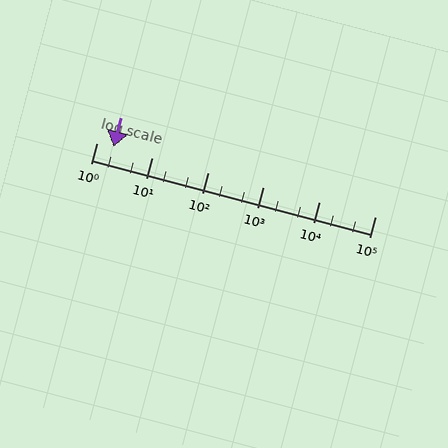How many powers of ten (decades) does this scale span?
The scale spans 5 decades, from 1 to 100000.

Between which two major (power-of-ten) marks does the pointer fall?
The pointer is between 1 and 10.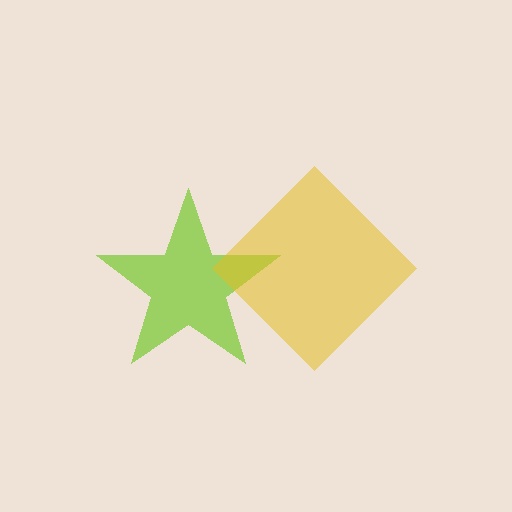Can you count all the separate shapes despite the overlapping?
Yes, there are 2 separate shapes.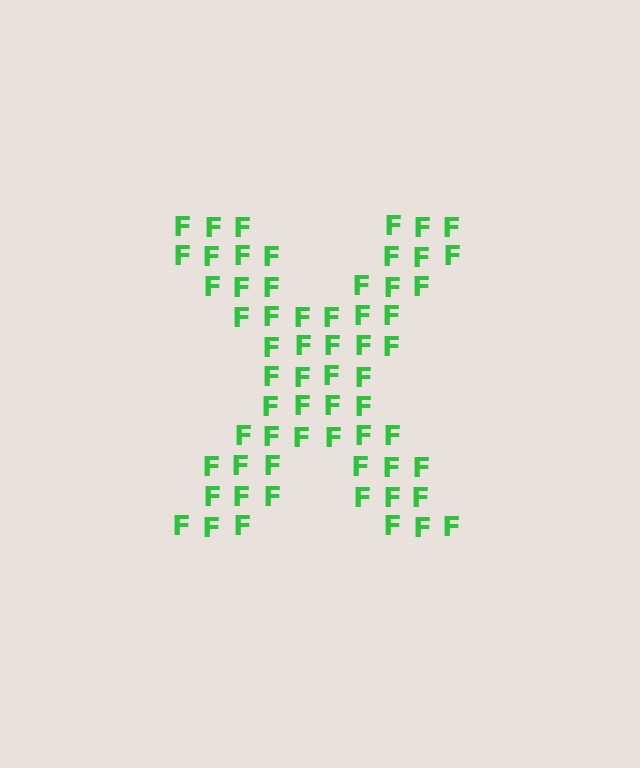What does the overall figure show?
The overall figure shows the letter X.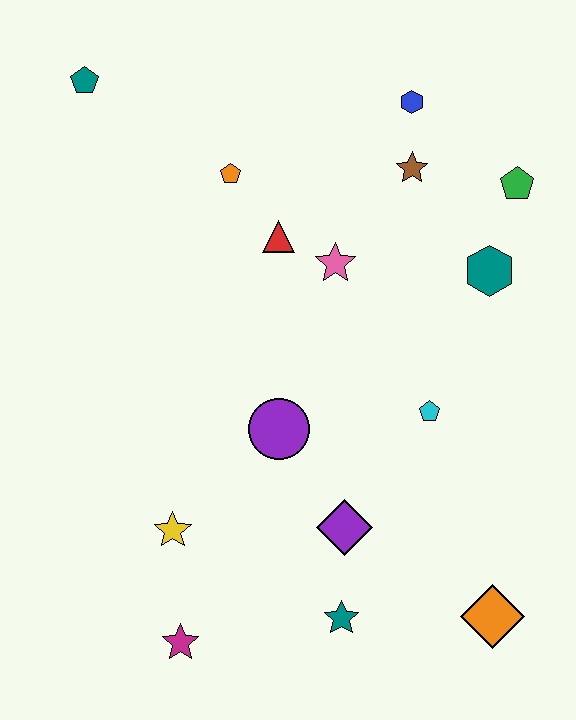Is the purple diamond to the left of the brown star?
Yes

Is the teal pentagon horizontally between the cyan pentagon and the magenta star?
No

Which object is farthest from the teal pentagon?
The orange diamond is farthest from the teal pentagon.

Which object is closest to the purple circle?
The purple diamond is closest to the purple circle.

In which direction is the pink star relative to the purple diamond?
The pink star is above the purple diamond.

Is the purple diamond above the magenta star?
Yes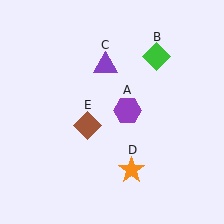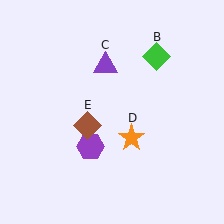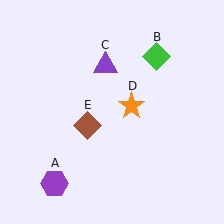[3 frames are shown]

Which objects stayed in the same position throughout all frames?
Green diamond (object B) and purple triangle (object C) and brown diamond (object E) remained stationary.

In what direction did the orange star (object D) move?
The orange star (object D) moved up.